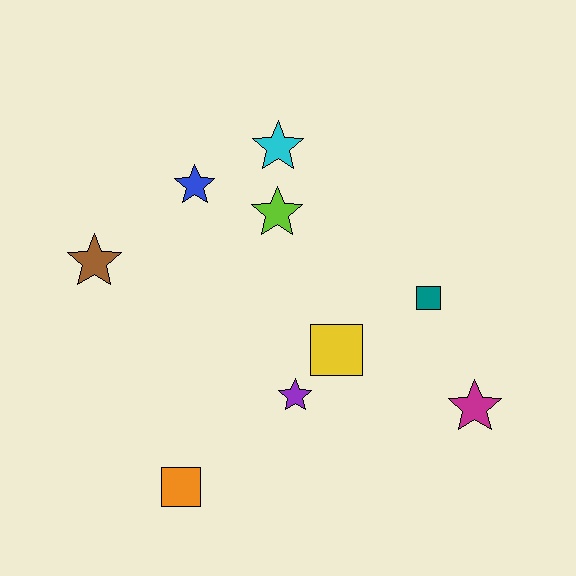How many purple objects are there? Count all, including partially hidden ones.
There is 1 purple object.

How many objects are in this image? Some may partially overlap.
There are 9 objects.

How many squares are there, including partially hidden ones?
There are 3 squares.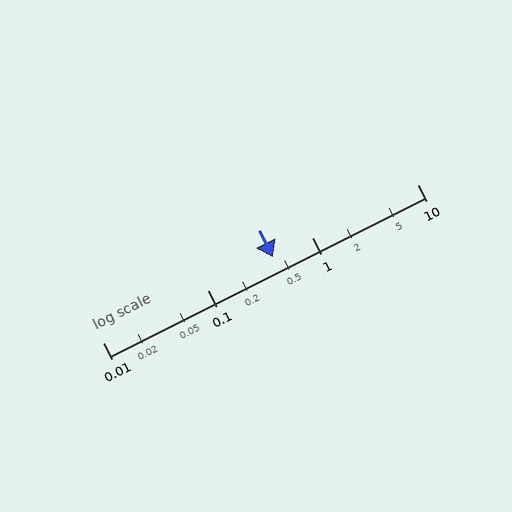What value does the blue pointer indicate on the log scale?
The pointer indicates approximately 0.42.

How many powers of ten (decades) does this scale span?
The scale spans 3 decades, from 0.01 to 10.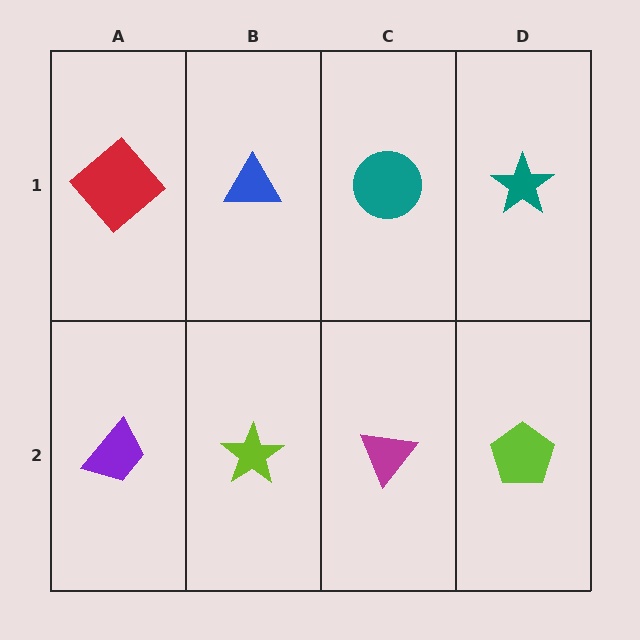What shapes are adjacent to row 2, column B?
A blue triangle (row 1, column B), a purple trapezoid (row 2, column A), a magenta triangle (row 2, column C).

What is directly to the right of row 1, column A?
A blue triangle.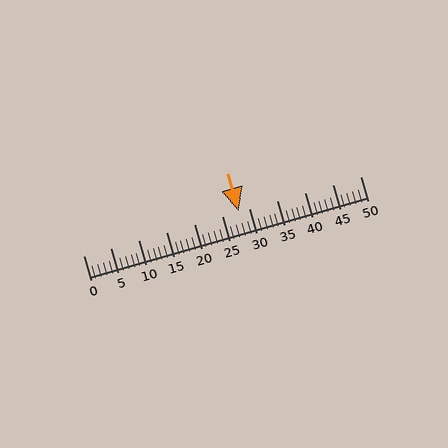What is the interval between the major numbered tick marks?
The major tick marks are spaced 5 units apart.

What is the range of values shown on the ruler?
The ruler shows values from 0 to 50.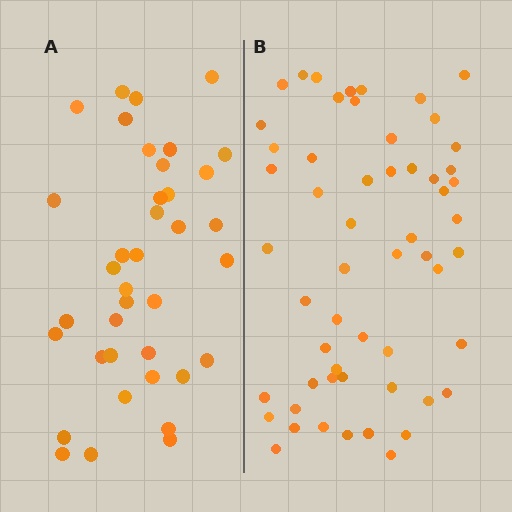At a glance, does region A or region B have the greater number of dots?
Region B (the right region) has more dots.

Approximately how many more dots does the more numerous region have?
Region B has approximately 20 more dots than region A.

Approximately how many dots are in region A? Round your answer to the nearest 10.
About 40 dots. (The exact count is 38, which rounds to 40.)